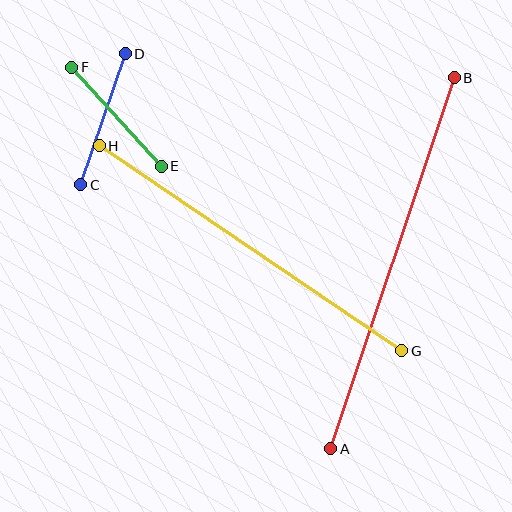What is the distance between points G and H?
The distance is approximately 366 pixels.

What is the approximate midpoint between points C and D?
The midpoint is at approximately (103, 119) pixels.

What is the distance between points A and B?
The distance is approximately 391 pixels.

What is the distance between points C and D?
The distance is approximately 138 pixels.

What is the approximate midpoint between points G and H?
The midpoint is at approximately (251, 248) pixels.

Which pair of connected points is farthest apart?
Points A and B are farthest apart.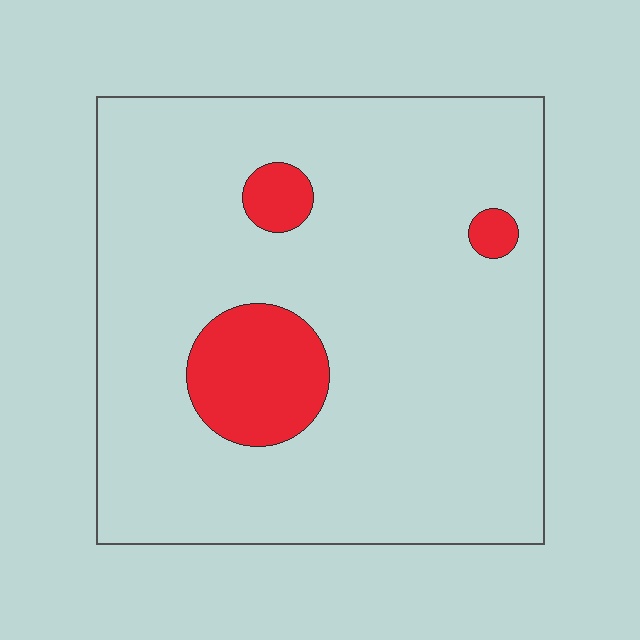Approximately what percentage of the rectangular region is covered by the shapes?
Approximately 10%.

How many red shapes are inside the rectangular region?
3.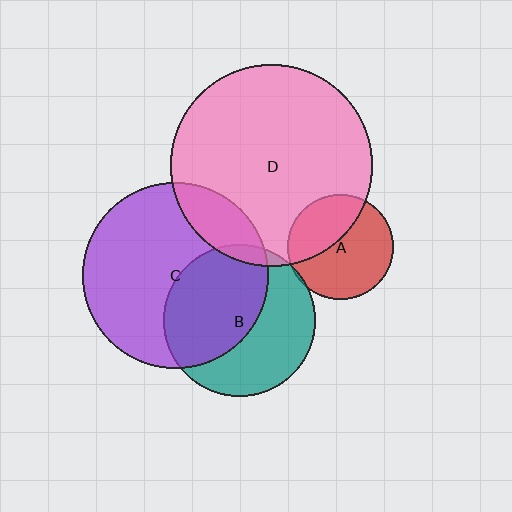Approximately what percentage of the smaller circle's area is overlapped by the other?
Approximately 15%.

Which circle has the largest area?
Circle D (pink).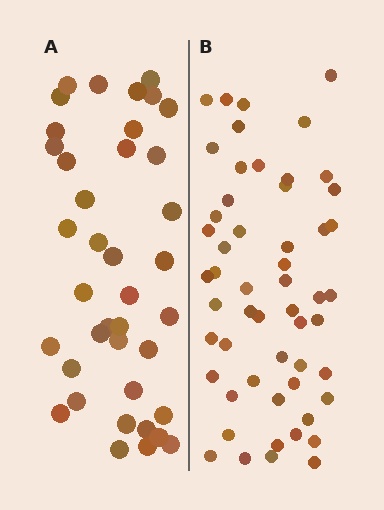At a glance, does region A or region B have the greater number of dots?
Region B (the right region) has more dots.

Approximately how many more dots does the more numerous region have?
Region B has approximately 15 more dots than region A.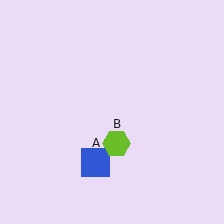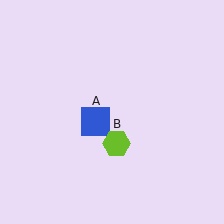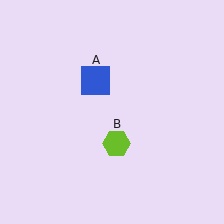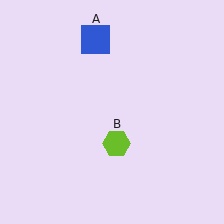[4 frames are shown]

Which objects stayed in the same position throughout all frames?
Lime hexagon (object B) remained stationary.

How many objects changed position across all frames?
1 object changed position: blue square (object A).